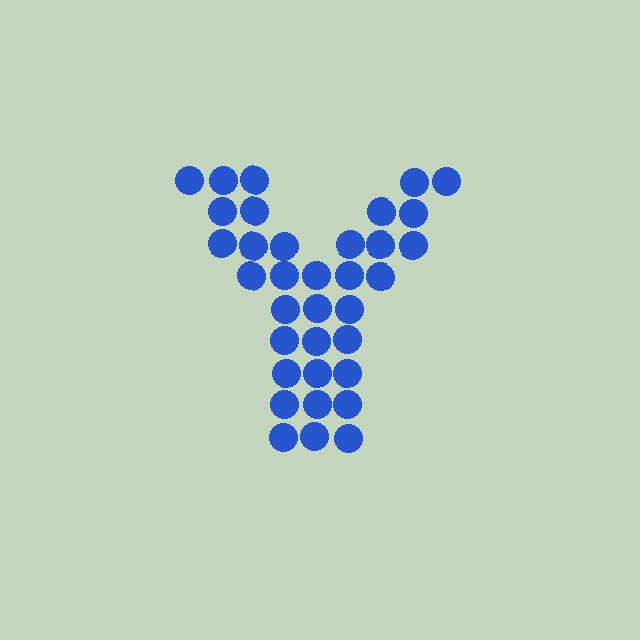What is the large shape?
The large shape is the letter Y.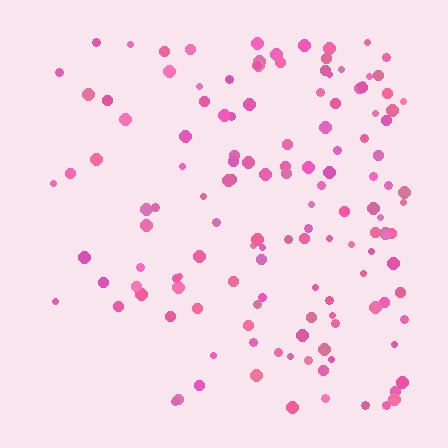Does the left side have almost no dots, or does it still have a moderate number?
Still a moderate number, just noticeably fewer than the right.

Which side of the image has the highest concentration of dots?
The right.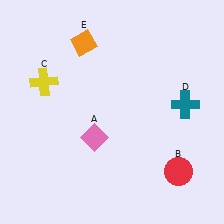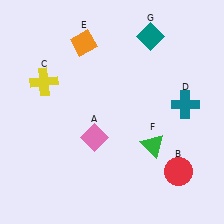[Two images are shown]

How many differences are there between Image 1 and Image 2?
There are 2 differences between the two images.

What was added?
A green triangle (F), a teal diamond (G) were added in Image 2.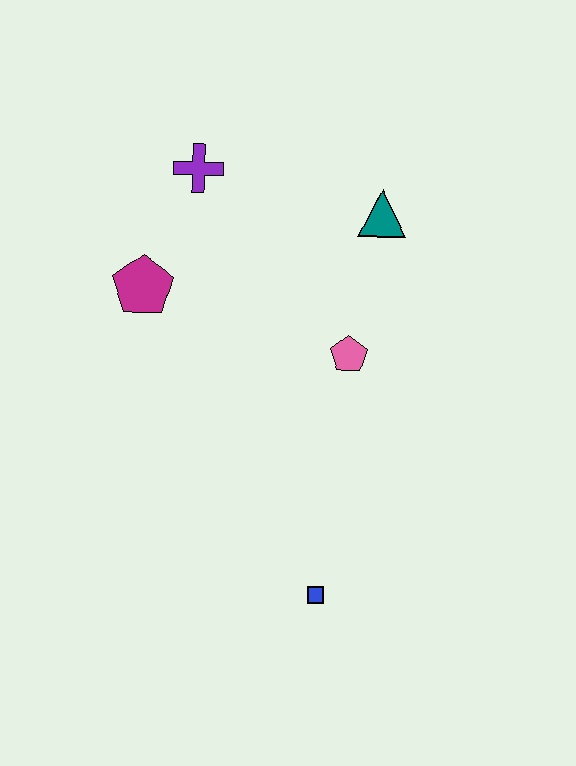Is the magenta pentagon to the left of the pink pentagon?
Yes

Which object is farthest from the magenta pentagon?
The blue square is farthest from the magenta pentagon.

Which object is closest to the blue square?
The pink pentagon is closest to the blue square.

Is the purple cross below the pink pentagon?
No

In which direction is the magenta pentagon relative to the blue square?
The magenta pentagon is above the blue square.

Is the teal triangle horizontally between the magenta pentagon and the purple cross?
No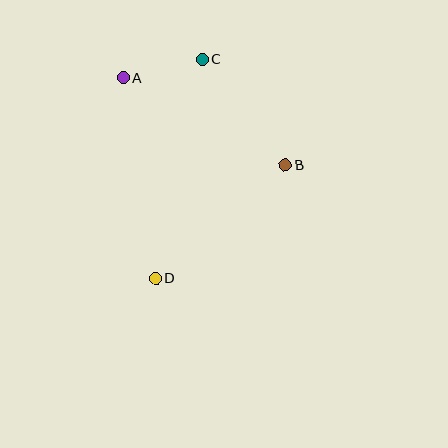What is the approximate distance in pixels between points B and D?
The distance between B and D is approximately 172 pixels.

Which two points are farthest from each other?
Points C and D are farthest from each other.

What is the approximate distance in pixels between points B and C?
The distance between B and C is approximately 135 pixels.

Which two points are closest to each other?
Points A and C are closest to each other.